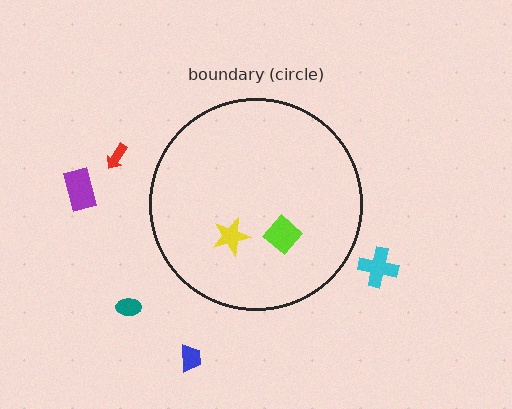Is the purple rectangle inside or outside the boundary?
Outside.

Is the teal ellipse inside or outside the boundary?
Outside.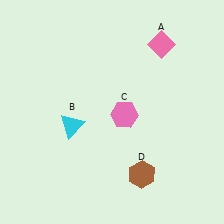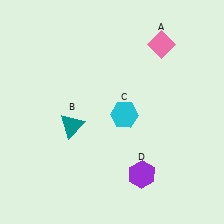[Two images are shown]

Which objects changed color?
B changed from cyan to teal. C changed from pink to cyan. D changed from brown to purple.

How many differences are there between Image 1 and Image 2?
There are 3 differences between the two images.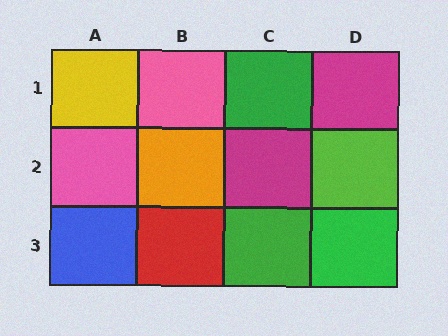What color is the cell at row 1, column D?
Magenta.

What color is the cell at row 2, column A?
Pink.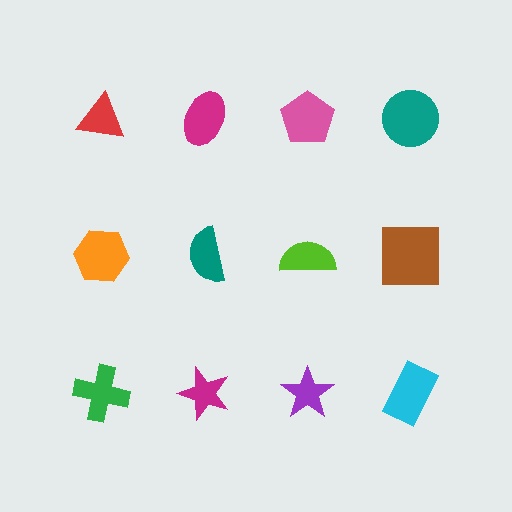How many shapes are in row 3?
4 shapes.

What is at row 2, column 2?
A teal semicircle.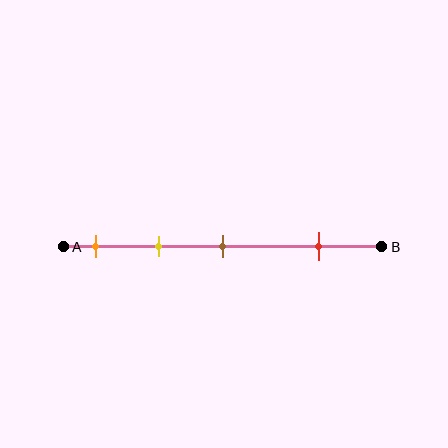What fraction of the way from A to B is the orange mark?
The orange mark is approximately 10% (0.1) of the way from A to B.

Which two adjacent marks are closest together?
The orange and yellow marks are the closest adjacent pair.